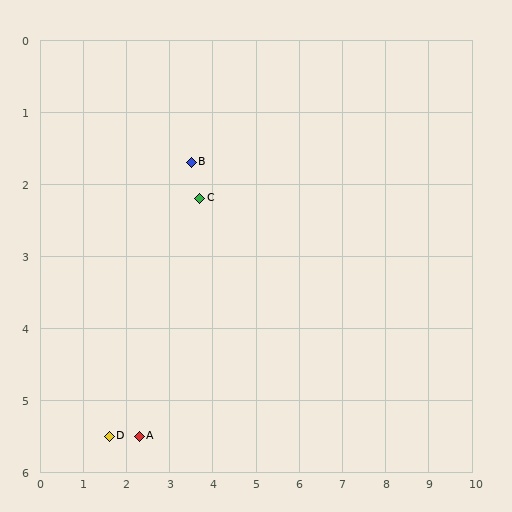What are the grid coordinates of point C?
Point C is at approximately (3.7, 2.2).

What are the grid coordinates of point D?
Point D is at approximately (1.6, 5.5).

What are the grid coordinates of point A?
Point A is at approximately (2.3, 5.5).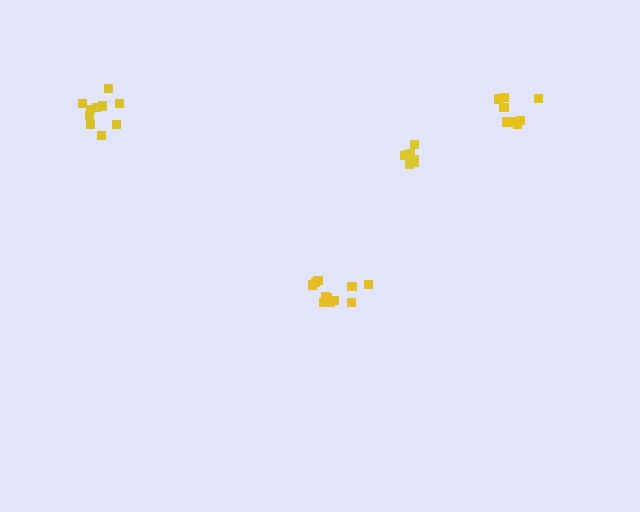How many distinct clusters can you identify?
There are 4 distinct clusters.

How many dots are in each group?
Group 1: 11 dots, Group 2: 8 dots, Group 3: 10 dots, Group 4: 7 dots (36 total).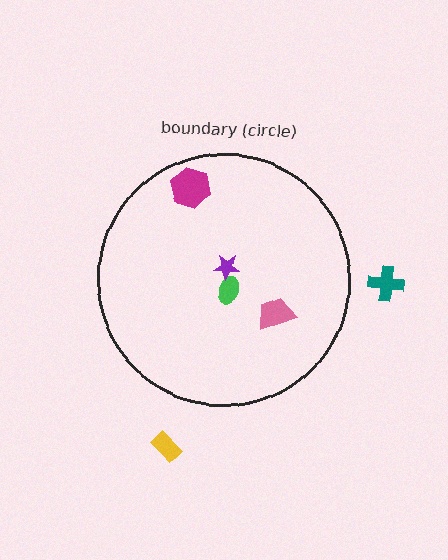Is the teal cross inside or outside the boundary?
Outside.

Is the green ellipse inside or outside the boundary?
Inside.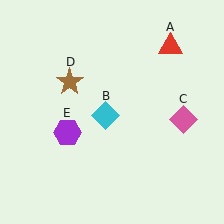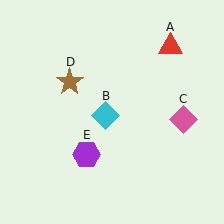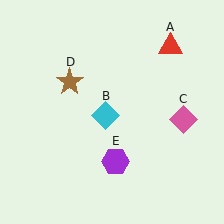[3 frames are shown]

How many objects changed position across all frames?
1 object changed position: purple hexagon (object E).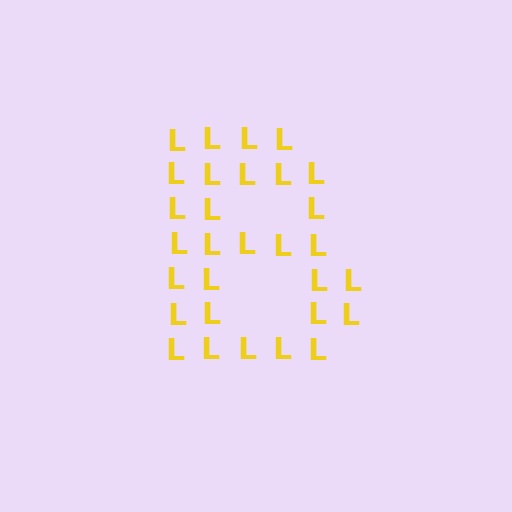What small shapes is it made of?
It is made of small letter L's.